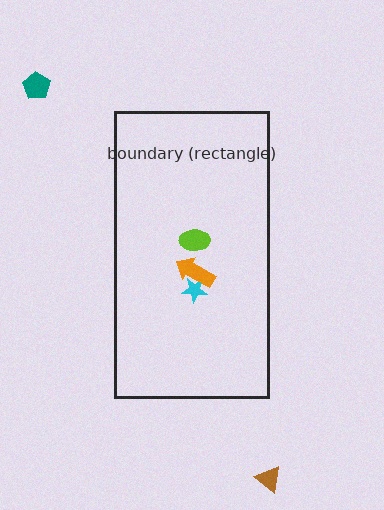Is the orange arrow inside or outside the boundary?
Inside.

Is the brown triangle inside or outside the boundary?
Outside.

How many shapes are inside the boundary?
3 inside, 2 outside.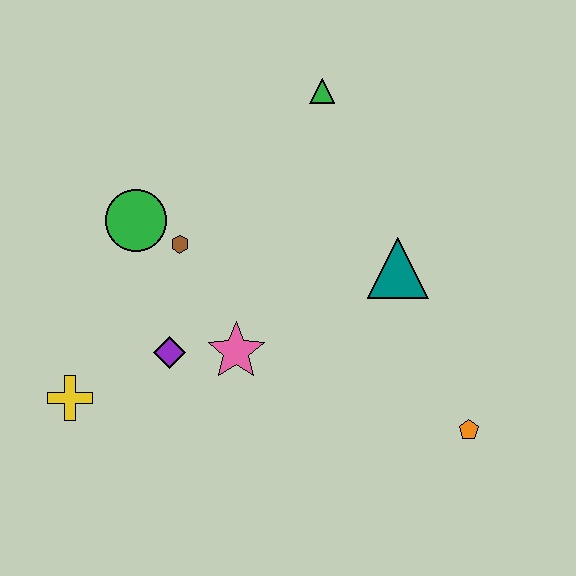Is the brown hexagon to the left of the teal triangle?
Yes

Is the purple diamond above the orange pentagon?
Yes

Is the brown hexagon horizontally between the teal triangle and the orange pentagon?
No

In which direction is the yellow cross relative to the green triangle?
The yellow cross is below the green triangle.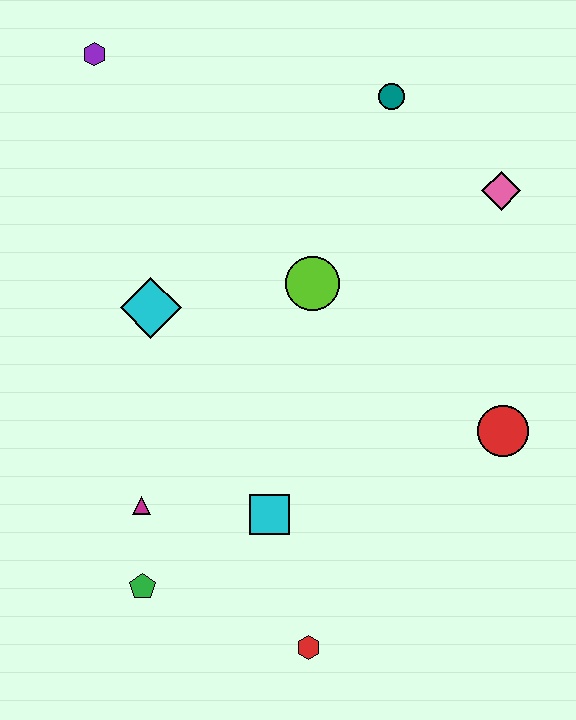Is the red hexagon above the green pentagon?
No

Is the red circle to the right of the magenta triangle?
Yes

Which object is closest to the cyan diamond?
The lime circle is closest to the cyan diamond.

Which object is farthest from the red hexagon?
The purple hexagon is farthest from the red hexagon.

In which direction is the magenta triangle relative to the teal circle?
The magenta triangle is below the teal circle.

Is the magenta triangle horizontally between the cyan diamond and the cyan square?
No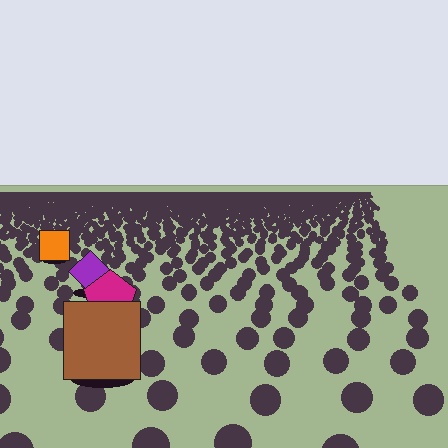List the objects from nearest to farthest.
From nearest to farthest: the brown square, the magenta pentagon, the purple diamond, the orange square.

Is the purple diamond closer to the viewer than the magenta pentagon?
No. The magenta pentagon is closer — you can tell from the texture gradient: the ground texture is coarser near it.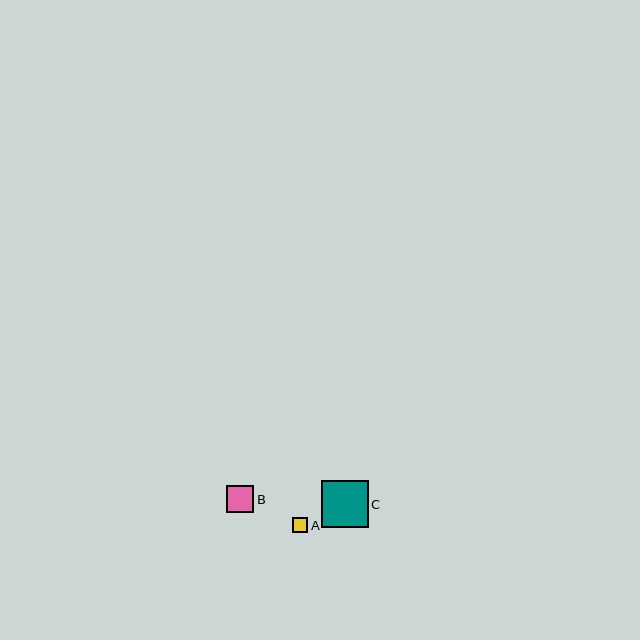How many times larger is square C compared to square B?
Square C is approximately 1.7 times the size of square B.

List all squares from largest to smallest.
From largest to smallest: C, B, A.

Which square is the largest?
Square C is the largest with a size of approximately 47 pixels.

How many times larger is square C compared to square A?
Square C is approximately 3.1 times the size of square A.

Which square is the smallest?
Square A is the smallest with a size of approximately 15 pixels.